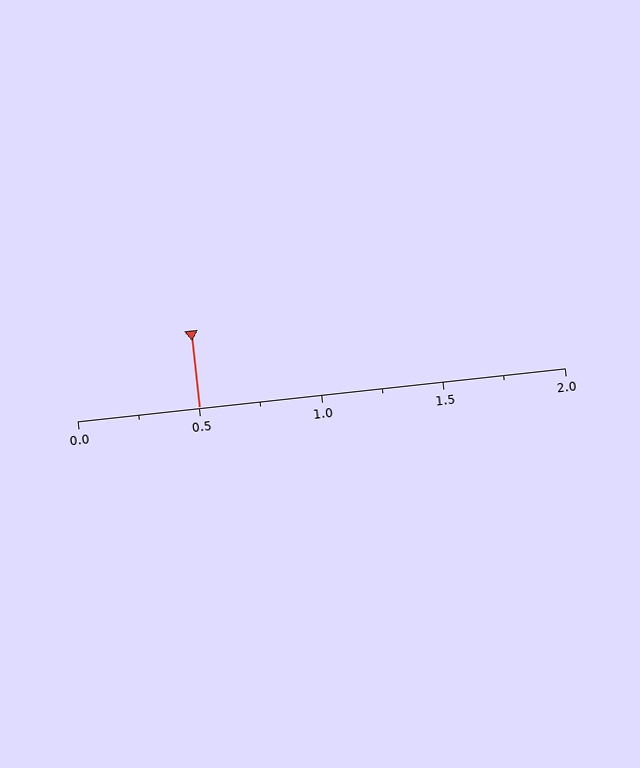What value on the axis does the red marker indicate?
The marker indicates approximately 0.5.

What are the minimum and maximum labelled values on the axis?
The axis runs from 0.0 to 2.0.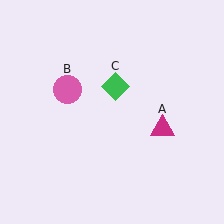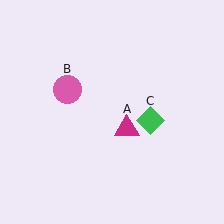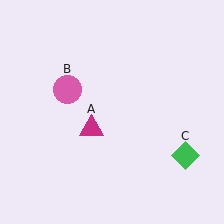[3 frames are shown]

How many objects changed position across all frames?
2 objects changed position: magenta triangle (object A), green diamond (object C).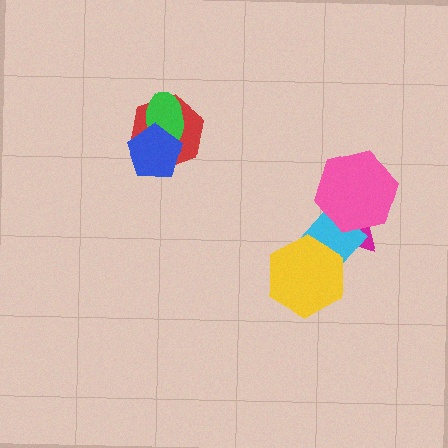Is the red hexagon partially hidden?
Yes, it is partially covered by another shape.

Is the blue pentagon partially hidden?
No, no other shape covers it.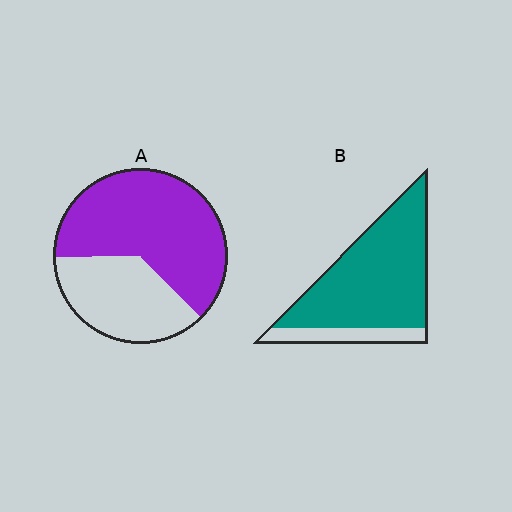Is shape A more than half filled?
Yes.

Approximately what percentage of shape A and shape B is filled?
A is approximately 65% and B is approximately 85%.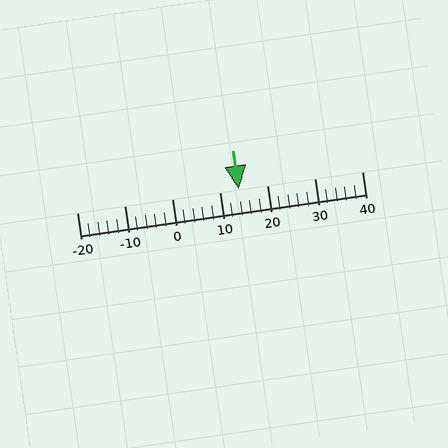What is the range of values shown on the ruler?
The ruler shows values from -20 to 40.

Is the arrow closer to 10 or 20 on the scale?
The arrow is closer to 10.